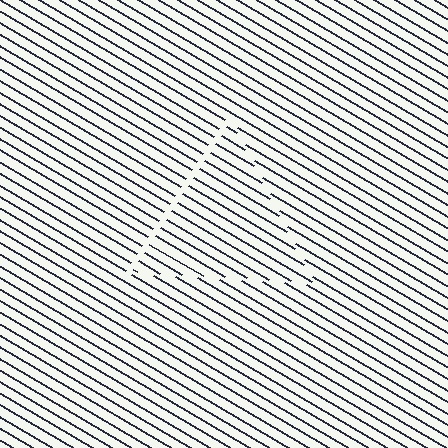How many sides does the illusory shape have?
3 sides — the line-ends trace a triangle.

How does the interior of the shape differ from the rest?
The interior of the shape contains the same grating, shifted by half a period — the contour is defined by the phase discontinuity where line-ends from the inner and outer gratings abut.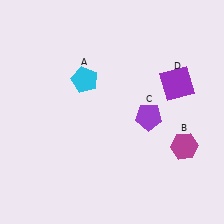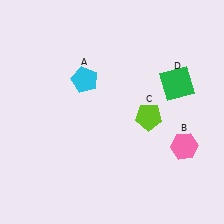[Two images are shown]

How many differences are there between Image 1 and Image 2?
There are 3 differences between the two images.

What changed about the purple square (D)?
In Image 1, D is purple. In Image 2, it changed to green.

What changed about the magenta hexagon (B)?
In Image 1, B is magenta. In Image 2, it changed to pink.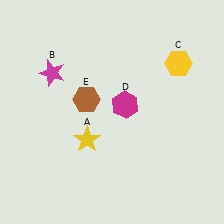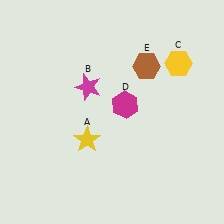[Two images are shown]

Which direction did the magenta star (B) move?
The magenta star (B) moved right.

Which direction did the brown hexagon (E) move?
The brown hexagon (E) moved right.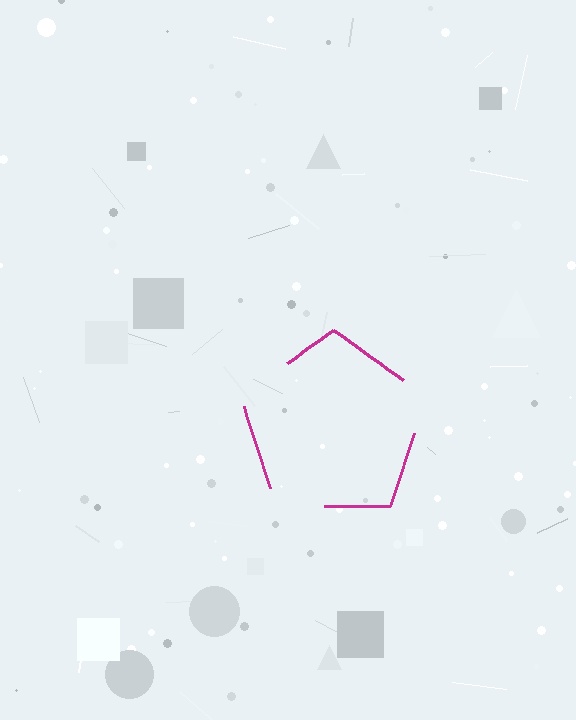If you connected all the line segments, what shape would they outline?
They would outline a pentagon.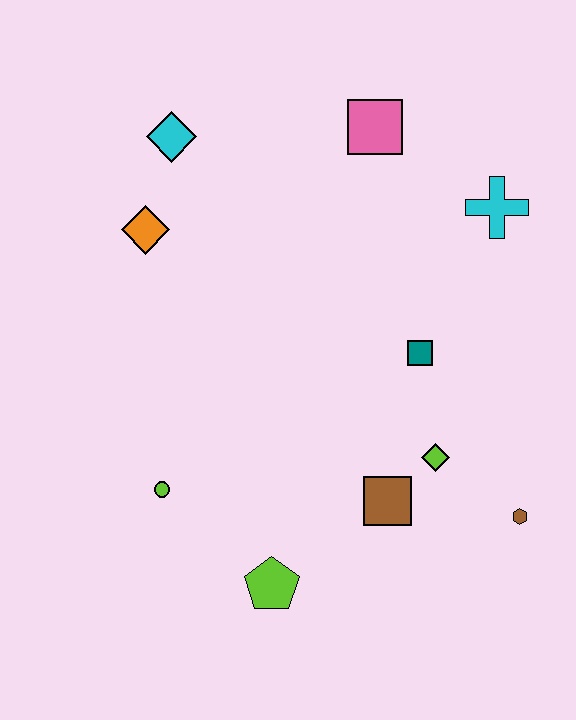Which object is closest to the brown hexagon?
The lime diamond is closest to the brown hexagon.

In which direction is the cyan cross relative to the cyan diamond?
The cyan cross is to the right of the cyan diamond.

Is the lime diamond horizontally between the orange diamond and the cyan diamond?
No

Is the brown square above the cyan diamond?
No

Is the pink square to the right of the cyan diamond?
Yes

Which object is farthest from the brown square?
The cyan diamond is farthest from the brown square.